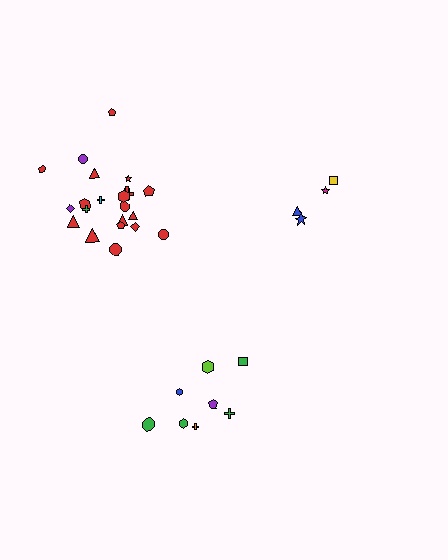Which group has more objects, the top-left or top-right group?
The top-left group.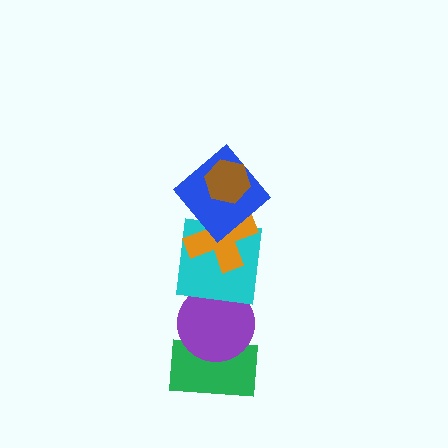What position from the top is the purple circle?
The purple circle is 5th from the top.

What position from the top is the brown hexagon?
The brown hexagon is 1st from the top.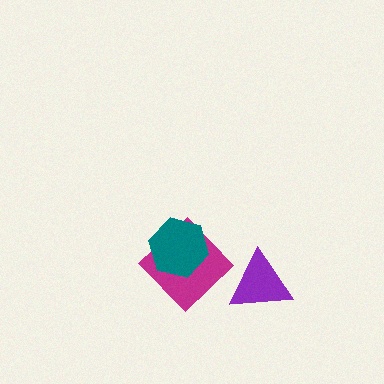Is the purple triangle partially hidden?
No, no other shape covers it.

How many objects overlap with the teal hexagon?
1 object overlaps with the teal hexagon.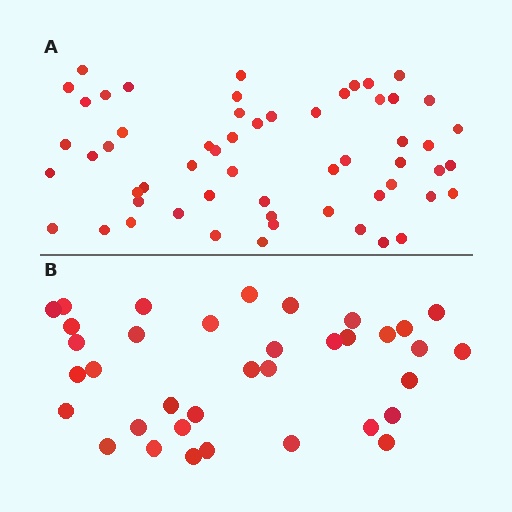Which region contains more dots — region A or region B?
Region A (the top region) has more dots.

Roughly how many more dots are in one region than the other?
Region A has approximately 20 more dots than region B.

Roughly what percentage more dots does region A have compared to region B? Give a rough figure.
About 60% more.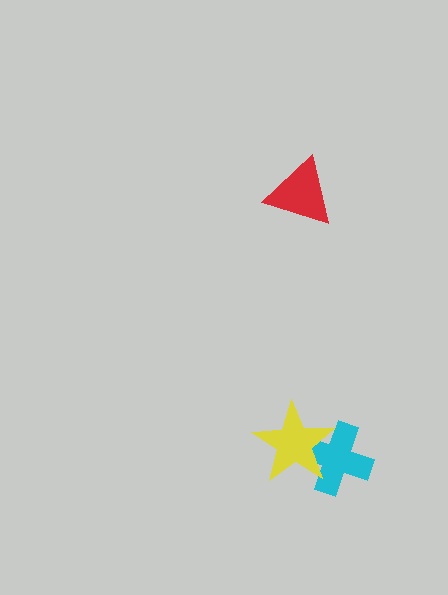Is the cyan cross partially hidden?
Yes, it is partially covered by another shape.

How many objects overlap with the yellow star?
1 object overlaps with the yellow star.